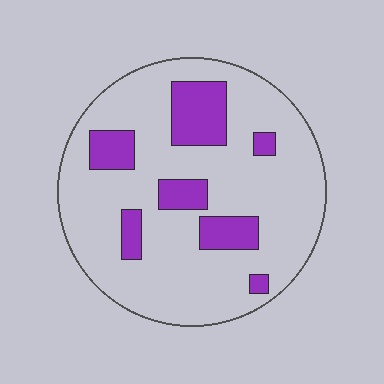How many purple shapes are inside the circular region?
7.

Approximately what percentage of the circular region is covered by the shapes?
Approximately 20%.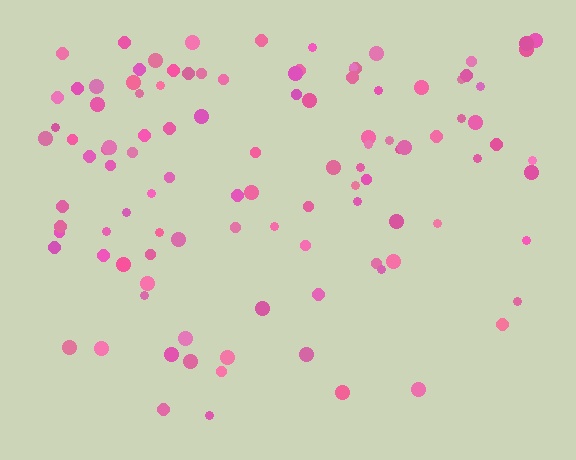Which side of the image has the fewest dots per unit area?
The bottom.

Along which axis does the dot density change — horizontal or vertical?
Vertical.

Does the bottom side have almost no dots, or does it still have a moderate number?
Still a moderate number, just noticeably fewer than the top.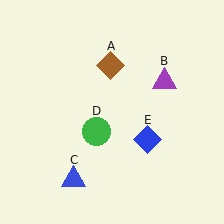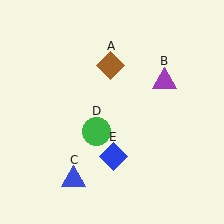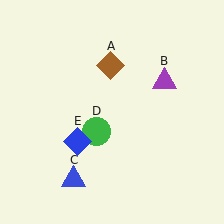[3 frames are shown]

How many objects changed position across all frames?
1 object changed position: blue diamond (object E).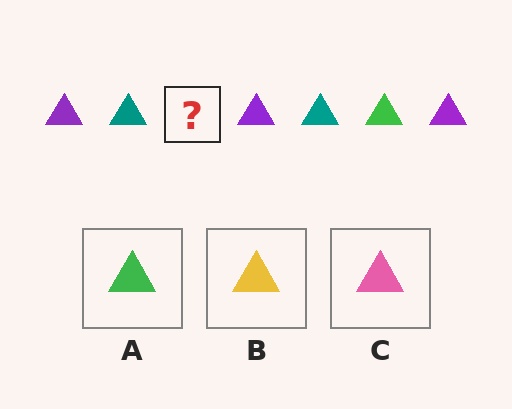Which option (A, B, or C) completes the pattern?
A.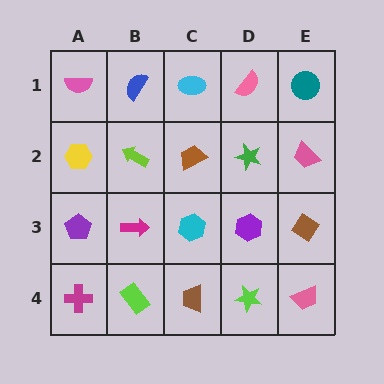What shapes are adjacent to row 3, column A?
A yellow hexagon (row 2, column A), a magenta cross (row 4, column A), a magenta arrow (row 3, column B).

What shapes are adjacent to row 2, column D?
A pink semicircle (row 1, column D), a purple hexagon (row 3, column D), a brown trapezoid (row 2, column C), a pink trapezoid (row 2, column E).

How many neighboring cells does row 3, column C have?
4.